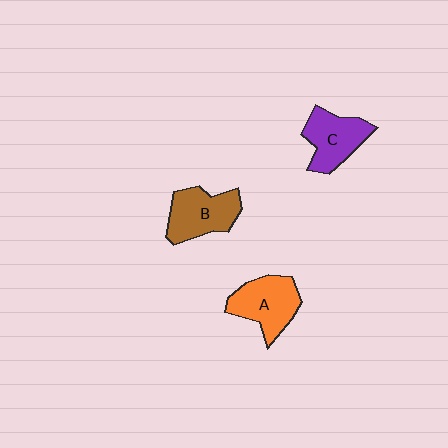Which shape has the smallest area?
Shape C (purple).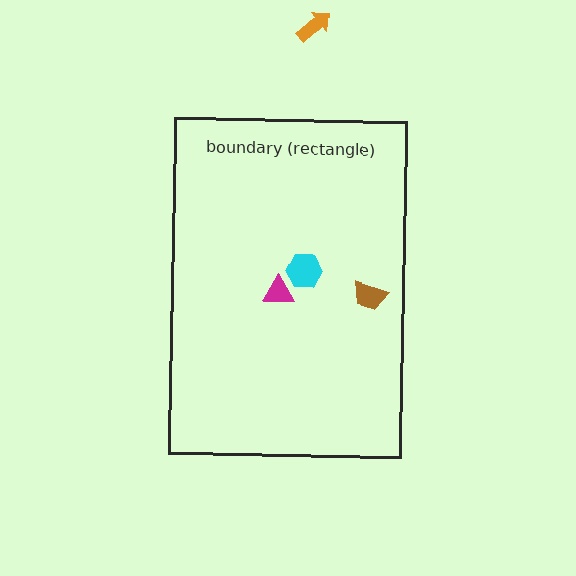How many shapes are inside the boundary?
3 inside, 1 outside.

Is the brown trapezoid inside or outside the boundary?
Inside.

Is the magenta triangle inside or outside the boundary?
Inside.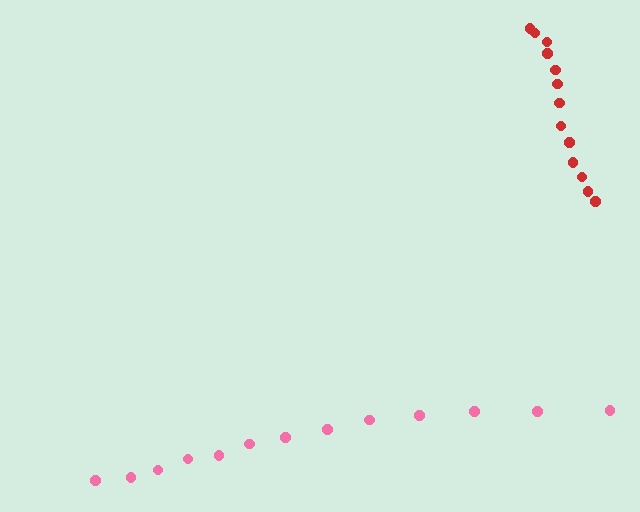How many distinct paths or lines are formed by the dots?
There are 2 distinct paths.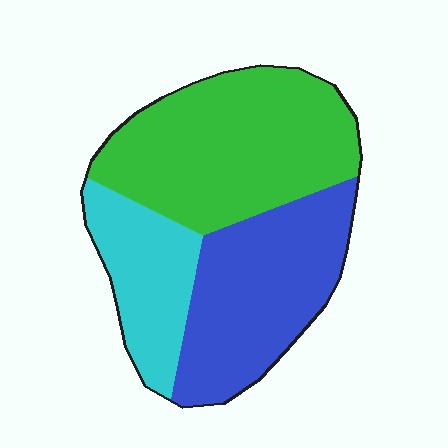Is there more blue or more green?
Green.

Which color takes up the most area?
Green, at roughly 45%.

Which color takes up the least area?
Cyan, at roughly 20%.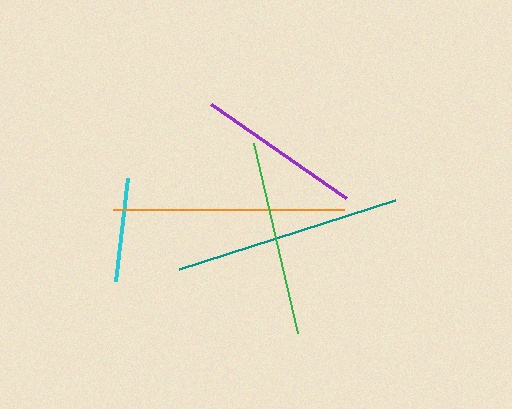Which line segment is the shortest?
The cyan line is the shortest at approximately 104 pixels.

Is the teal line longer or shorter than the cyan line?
The teal line is longer than the cyan line.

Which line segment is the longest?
The orange line is the longest at approximately 231 pixels.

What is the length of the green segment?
The green segment is approximately 196 pixels long.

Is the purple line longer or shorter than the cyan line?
The purple line is longer than the cyan line.